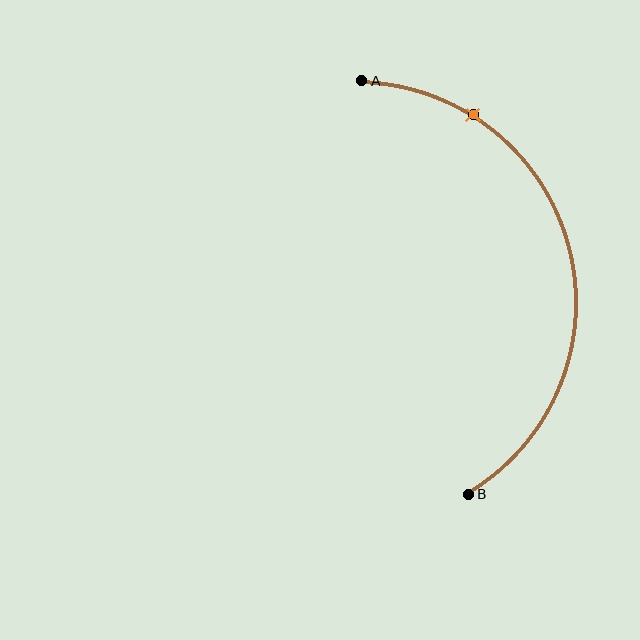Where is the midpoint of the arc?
The arc midpoint is the point on the curve farthest from the straight line joining A and B. It sits to the right of that line.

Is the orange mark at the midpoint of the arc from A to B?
No. The orange mark lies on the arc but is closer to endpoint A. The arc midpoint would be at the point on the curve equidistant along the arc from both A and B.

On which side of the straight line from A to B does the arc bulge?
The arc bulges to the right of the straight line connecting A and B.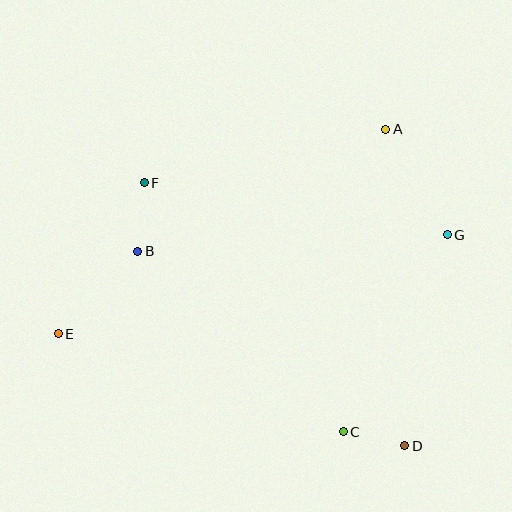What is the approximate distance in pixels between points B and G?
The distance between B and G is approximately 310 pixels.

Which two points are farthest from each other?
Points E and G are farthest from each other.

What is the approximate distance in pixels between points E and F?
The distance between E and F is approximately 173 pixels.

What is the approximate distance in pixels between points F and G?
The distance between F and G is approximately 308 pixels.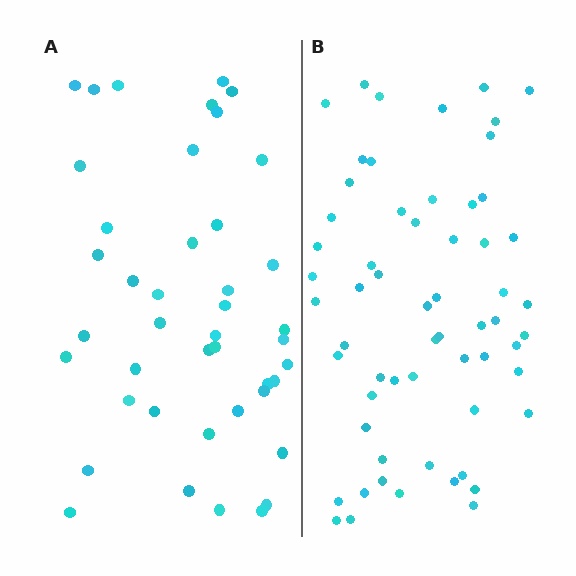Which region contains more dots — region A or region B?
Region B (the right region) has more dots.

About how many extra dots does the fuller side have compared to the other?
Region B has approximately 15 more dots than region A.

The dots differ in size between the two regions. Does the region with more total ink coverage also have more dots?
No. Region A has more total ink coverage because its dots are larger, but region B actually contains more individual dots. Total area can be misleading — the number of items is what matters here.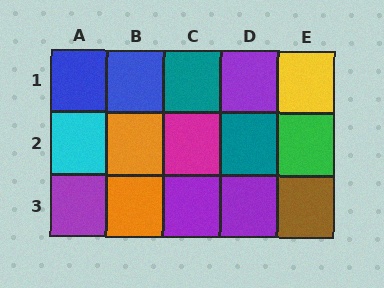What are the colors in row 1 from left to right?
Blue, blue, teal, purple, yellow.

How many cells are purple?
4 cells are purple.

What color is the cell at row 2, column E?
Green.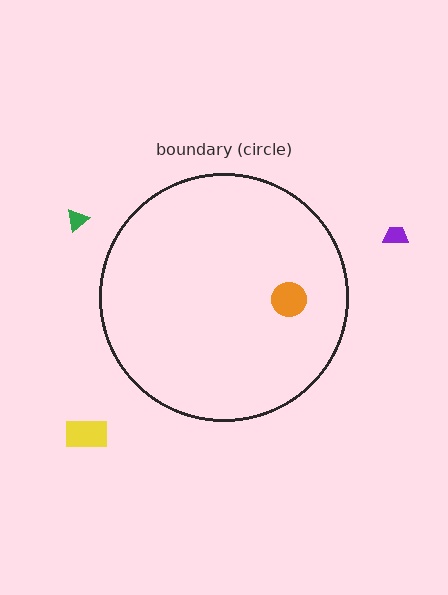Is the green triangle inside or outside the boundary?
Outside.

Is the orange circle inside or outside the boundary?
Inside.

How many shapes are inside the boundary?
1 inside, 3 outside.